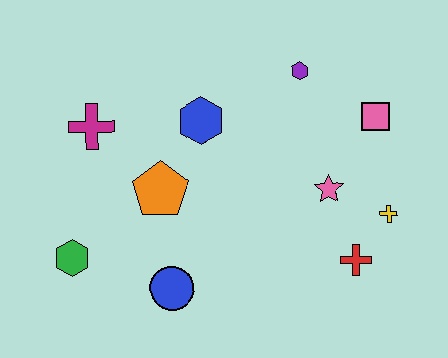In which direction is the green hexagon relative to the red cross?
The green hexagon is to the left of the red cross.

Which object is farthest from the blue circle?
The pink square is farthest from the blue circle.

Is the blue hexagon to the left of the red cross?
Yes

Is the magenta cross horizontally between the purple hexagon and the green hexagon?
Yes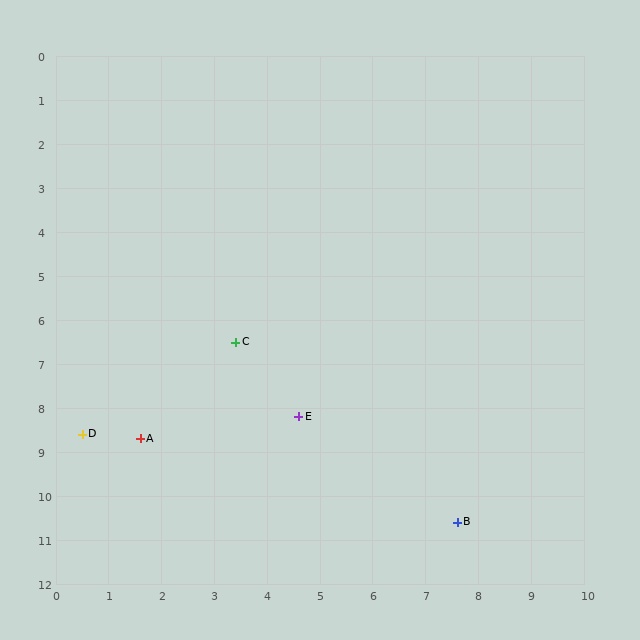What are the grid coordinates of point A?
Point A is at approximately (1.6, 8.7).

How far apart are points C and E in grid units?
Points C and E are about 2.1 grid units apart.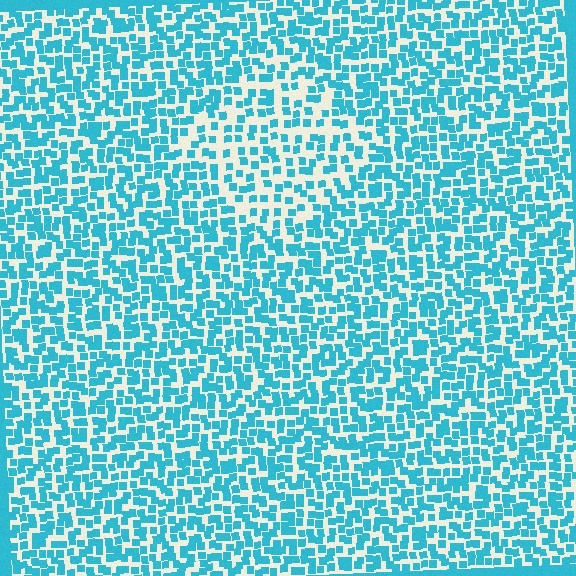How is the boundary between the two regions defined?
The boundary is defined by a change in element density (approximately 1.7x ratio). All elements are the same color, size, and shape.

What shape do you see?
I see a diamond.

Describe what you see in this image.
The image contains small cyan elements arranged at two different densities. A diamond-shaped region is visible where the elements are less densely packed than the surrounding area.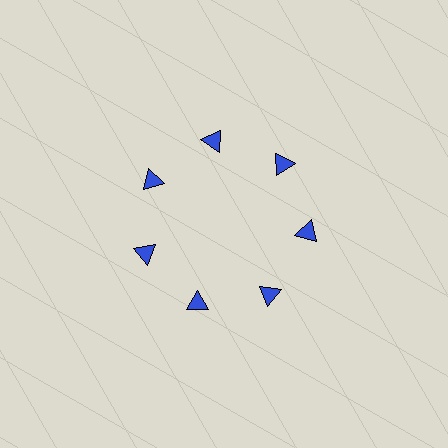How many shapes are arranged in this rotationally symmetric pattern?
There are 7 shapes, arranged in 7 groups of 1.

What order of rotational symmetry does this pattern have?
This pattern has 7-fold rotational symmetry.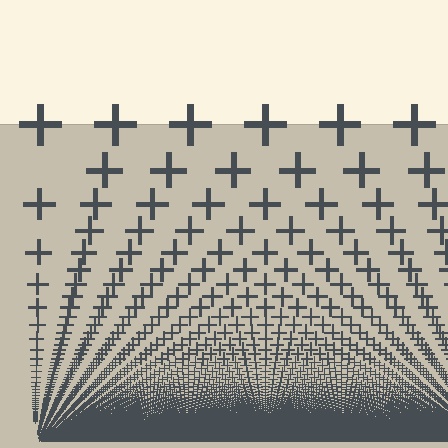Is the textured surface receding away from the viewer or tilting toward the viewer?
The surface appears to tilt toward the viewer. Texture elements get larger and sparser toward the top.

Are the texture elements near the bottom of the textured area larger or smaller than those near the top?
Smaller. The gradient is inverted — elements near the bottom are smaller and denser.